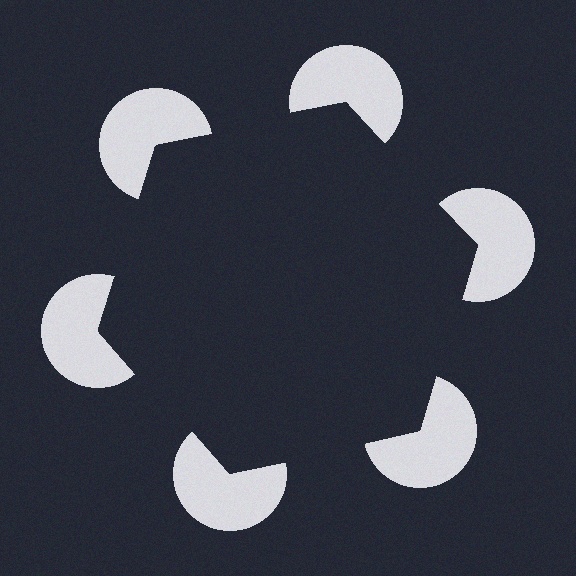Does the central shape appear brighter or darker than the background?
It typically appears slightly darker than the background, even though no actual brightness change is drawn.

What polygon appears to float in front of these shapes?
An illusory hexagon — its edges are inferred from the aligned wedge cuts in the pac-man discs, not physically drawn.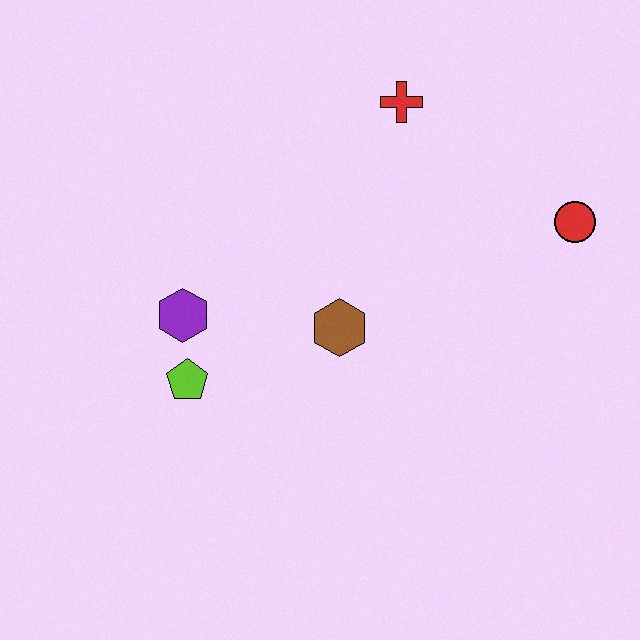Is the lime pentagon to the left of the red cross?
Yes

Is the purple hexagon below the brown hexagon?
No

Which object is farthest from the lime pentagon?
The red circle is farthest from the lime pentagon.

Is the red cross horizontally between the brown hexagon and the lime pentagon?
No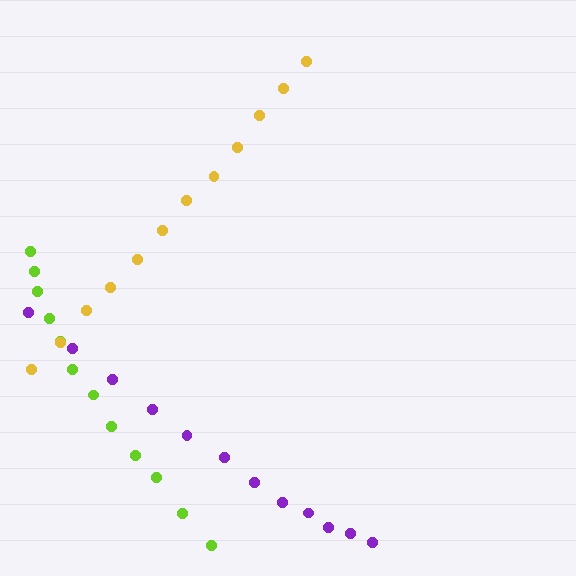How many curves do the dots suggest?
There are 3 distinct paths.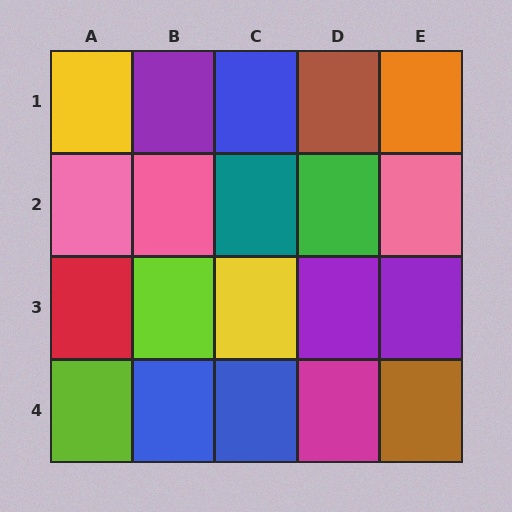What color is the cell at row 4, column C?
Blue.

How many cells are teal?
1 cell is teal.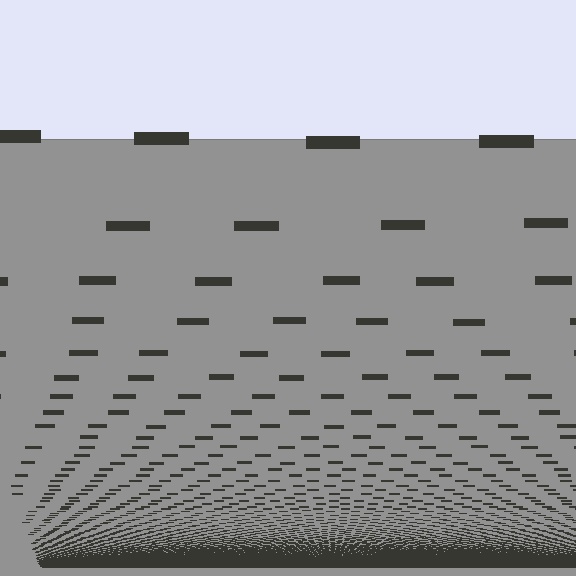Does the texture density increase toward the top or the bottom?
Density increases toward the bottom.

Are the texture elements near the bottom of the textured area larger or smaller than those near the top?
Smaller. The gradient is inverted — elements near the bottom are smaller and denser.